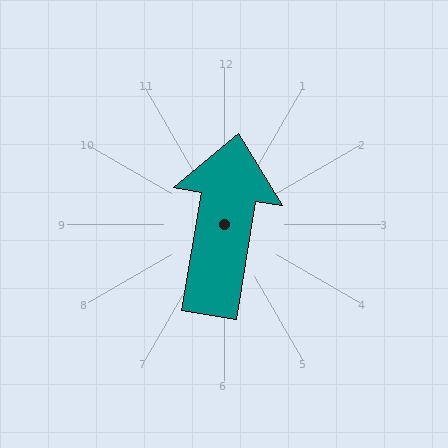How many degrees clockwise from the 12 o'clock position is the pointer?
Approximately 9 degrees.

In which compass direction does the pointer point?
North.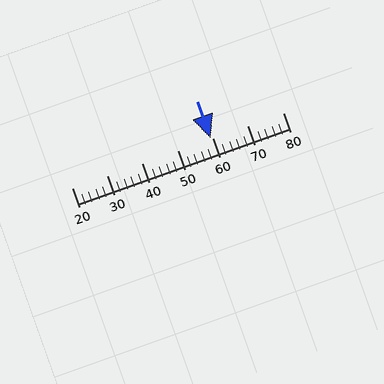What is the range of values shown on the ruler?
The ruler shows values from 20 to 80.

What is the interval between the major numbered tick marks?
The major tick marks are spaced 10 units apart.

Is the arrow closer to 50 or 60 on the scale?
The arrow is closer to 60.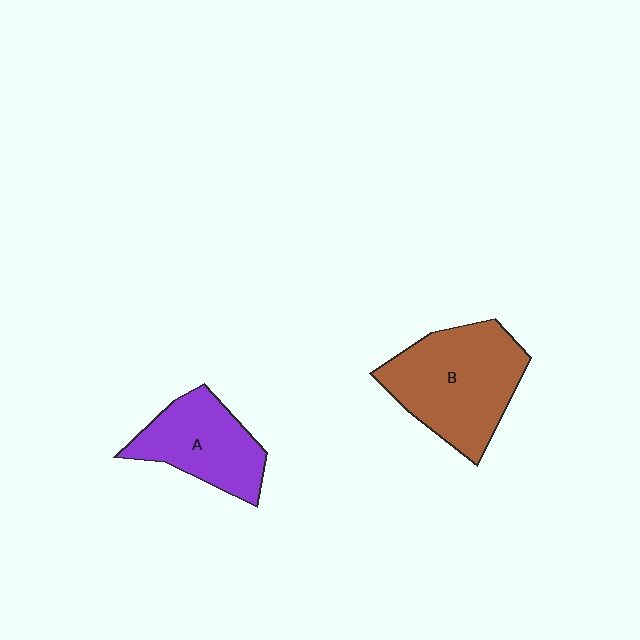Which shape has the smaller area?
Shape A (purple).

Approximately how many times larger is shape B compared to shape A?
Approximately 1.4 times.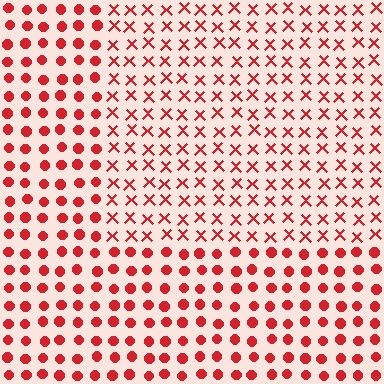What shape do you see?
I see a rectangle.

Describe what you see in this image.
The image is filled with small red elements arranged in a uniform grid. A rectangle-shaped region contains X marks, while the surrounding area contains circles. The boundary is defined purely by the change in element shape.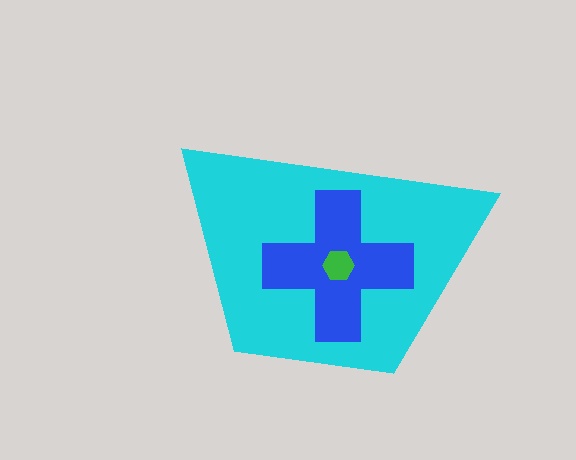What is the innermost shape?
The green hexagon.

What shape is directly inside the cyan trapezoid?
The blue cross.